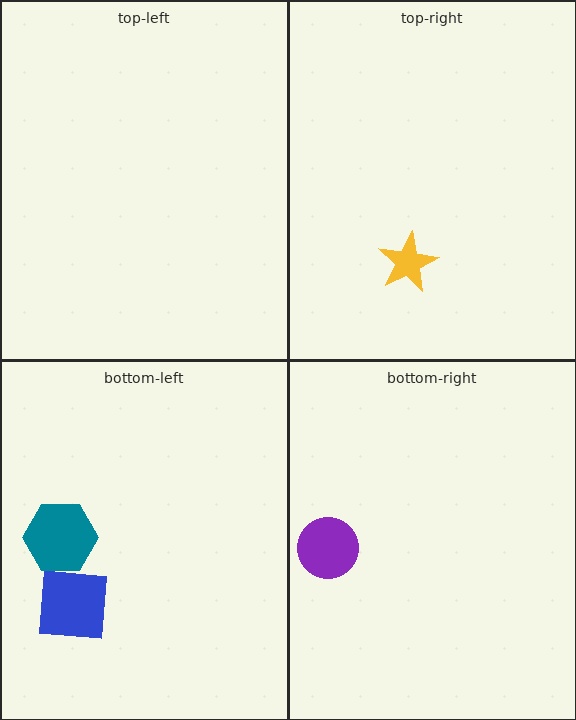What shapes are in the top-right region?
The yellow star.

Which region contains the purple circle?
The bottom-right region.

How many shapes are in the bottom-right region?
1.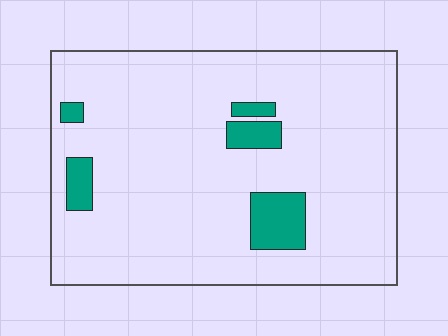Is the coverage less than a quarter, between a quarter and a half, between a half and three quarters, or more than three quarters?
Less than a quarter.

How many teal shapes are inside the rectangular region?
5.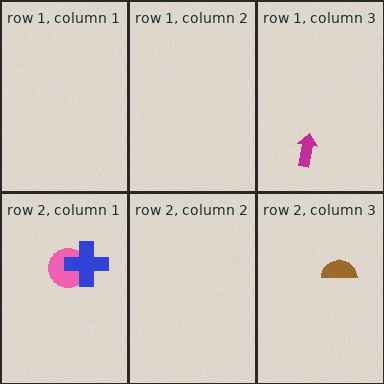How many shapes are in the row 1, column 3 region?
1.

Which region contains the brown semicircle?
The row 2, column 3 region.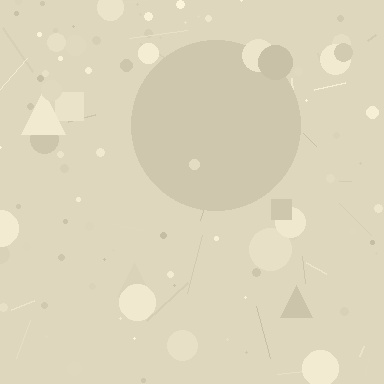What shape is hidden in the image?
A circle is hidden in the image.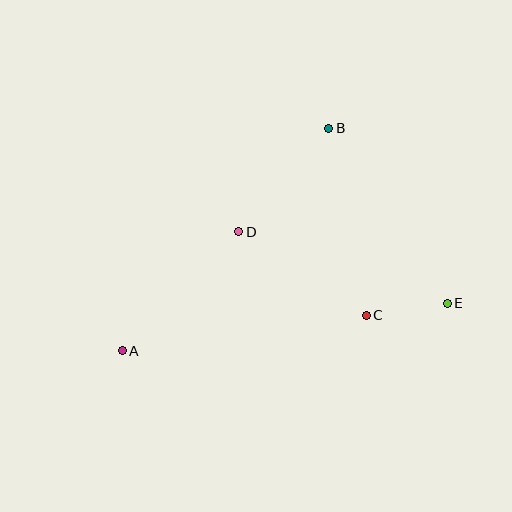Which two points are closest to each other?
Points C and E are closest to each other.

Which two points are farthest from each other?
Points A and E are farthest from each other.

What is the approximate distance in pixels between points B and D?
The distance between B and D is approximately 137 pixels.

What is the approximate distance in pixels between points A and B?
The distance between A and B is approximately 304 pixels.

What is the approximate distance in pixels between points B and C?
The distance between B and C is approximately 190 pixels.